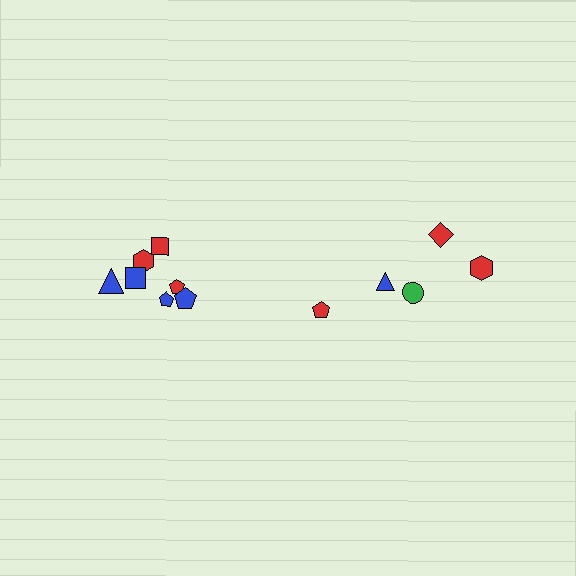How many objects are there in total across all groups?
There are 12 objects.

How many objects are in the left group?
There are 7 objects.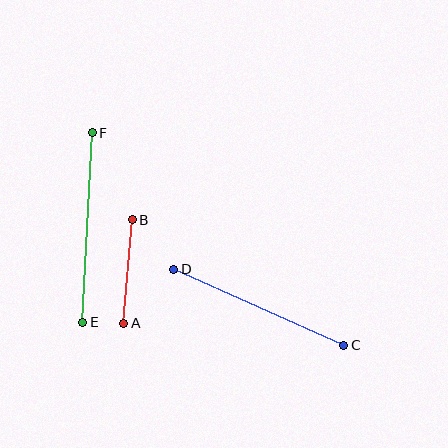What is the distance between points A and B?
The distance is approximately 104 pixels.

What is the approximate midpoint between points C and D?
The midpoint is at approximately (259, 307) pixels.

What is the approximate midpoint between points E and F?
The midpoint is at approximately (87, 227) pixels.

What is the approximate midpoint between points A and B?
The midpoint is at approximately (128, 272) pixels.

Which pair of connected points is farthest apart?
Points E and F are farthest apart.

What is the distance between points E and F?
The distance is approximately 190 pixels.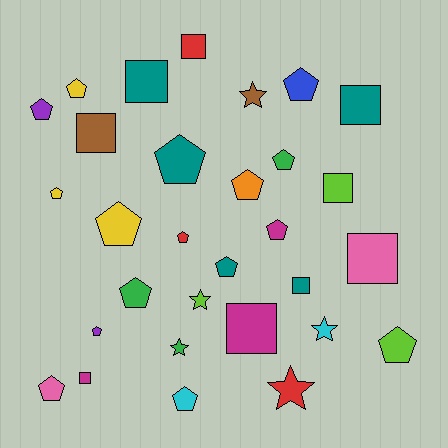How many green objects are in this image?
There are 3 green objects.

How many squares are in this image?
There are 9 squares.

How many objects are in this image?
There are 30 objects.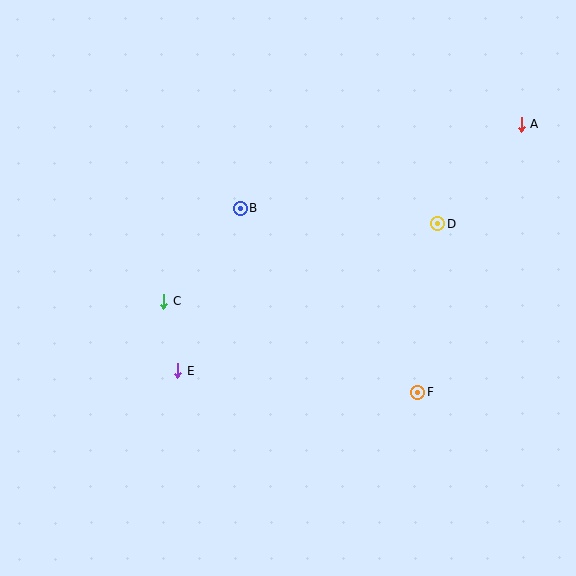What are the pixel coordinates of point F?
Point F is at (418, 392).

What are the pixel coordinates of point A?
Point A is at (521, 125).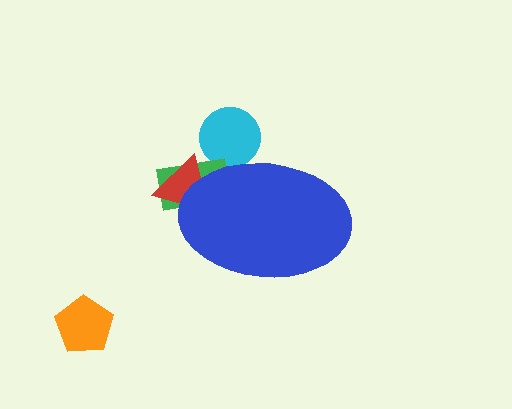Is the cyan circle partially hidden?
Yes, the cyan circle is partially hidden behind the blue ellipse.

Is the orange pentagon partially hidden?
No, the orange pentagon is fully visible.